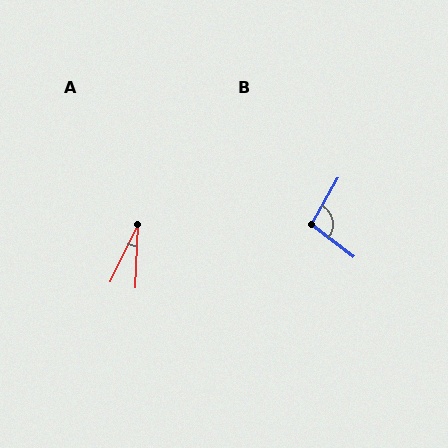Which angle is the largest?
B, at approximately 98 degrees.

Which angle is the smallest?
A, at approximately 24 degrees.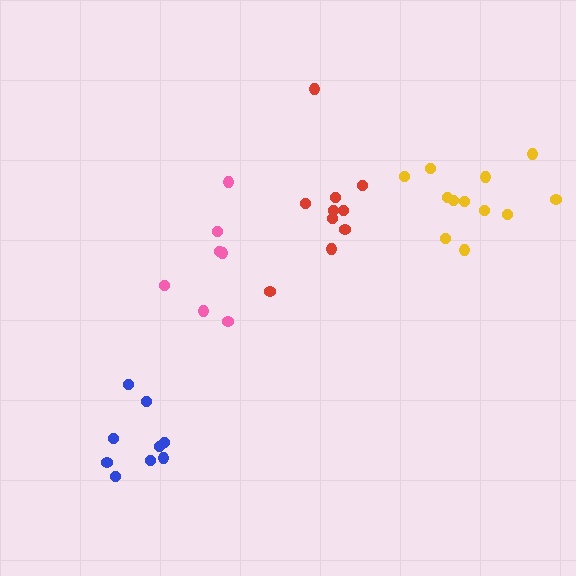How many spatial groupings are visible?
There are 4 spatial groupings.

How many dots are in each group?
Group 1: 7 dots, Group 2: 12 dots, Group 3: 9 dots, Group 4: 10 dots (38 total).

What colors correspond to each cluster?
The clusters are colored: pink, yellow, blue, red.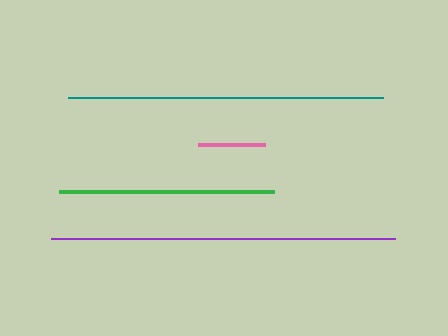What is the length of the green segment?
The green segment is approximately 215 pixels long.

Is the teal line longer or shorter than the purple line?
The purple line is longer than the teal line.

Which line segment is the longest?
The purple line is the longest at approximately 344 pixels.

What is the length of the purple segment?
The purple segment is approximately 344 pixels long.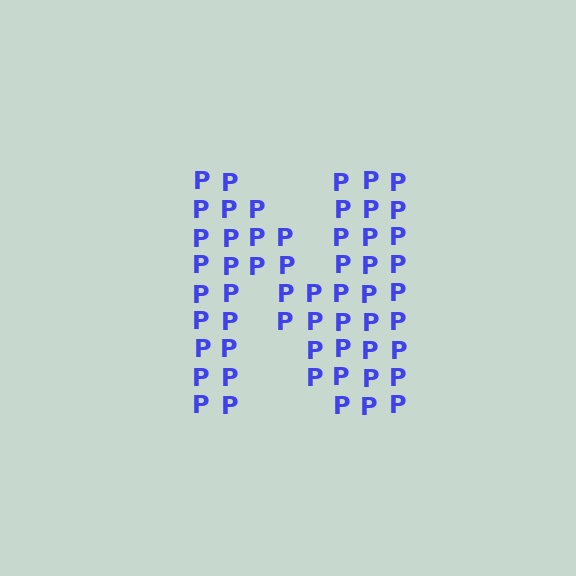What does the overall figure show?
The overall figure shows the letter N.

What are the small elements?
The small elements are letter P's.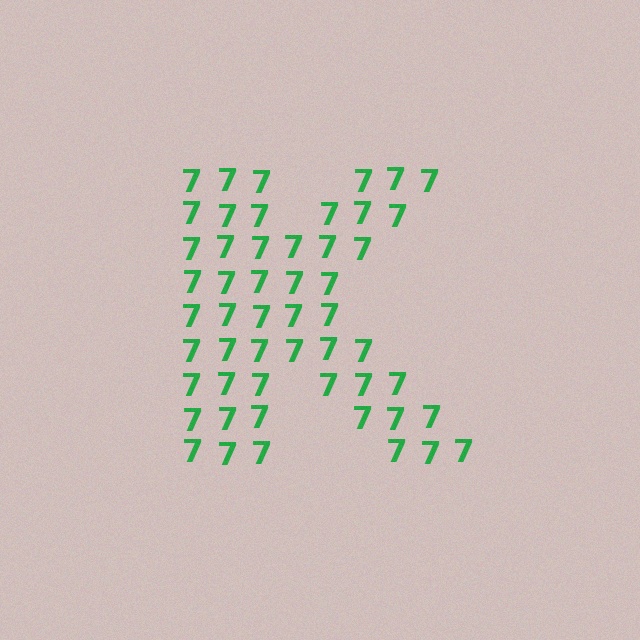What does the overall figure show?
The overall figure shows the letter K.